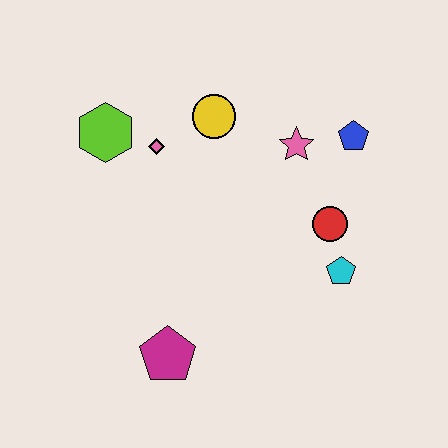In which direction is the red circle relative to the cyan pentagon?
The red circle is above the cyan pentagon.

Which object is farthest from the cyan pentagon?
The lime hexagon is farthest from the cyan pentagon.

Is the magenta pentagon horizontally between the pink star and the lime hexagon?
Yes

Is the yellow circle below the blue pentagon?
No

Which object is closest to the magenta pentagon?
The cyan pentagon is closest to the magenta pentagon.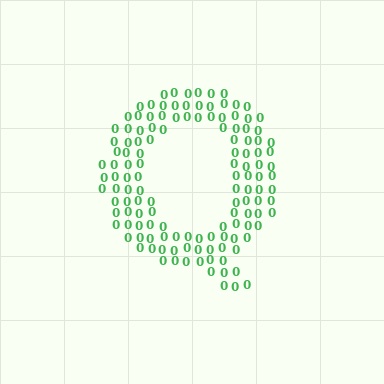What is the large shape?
The large shape is the letter Q.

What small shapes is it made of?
It is made of small digit 0's.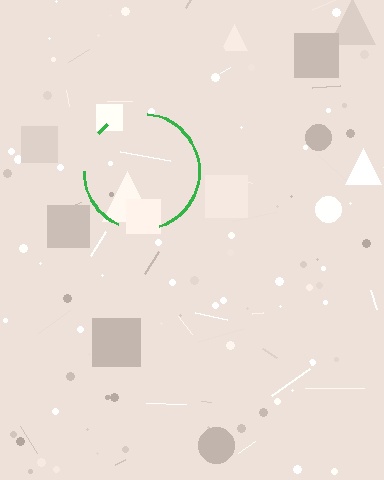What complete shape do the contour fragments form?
The contour fragments form a circle.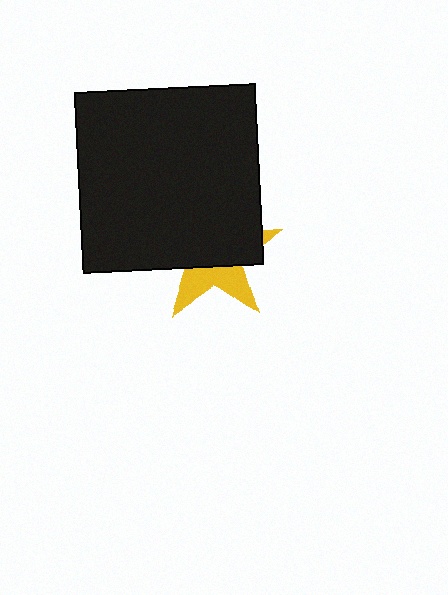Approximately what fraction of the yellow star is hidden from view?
Roughly 64% of the yellow star is hidden behind the black square.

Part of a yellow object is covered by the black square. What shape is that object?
It is a star.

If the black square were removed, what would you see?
You would see the complete yellow star.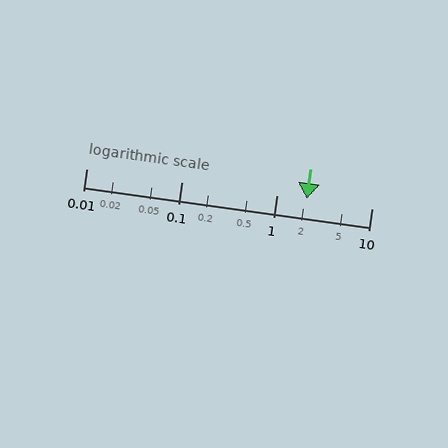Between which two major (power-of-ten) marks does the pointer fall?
The pointer is between 1 and 10.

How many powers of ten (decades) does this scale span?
The scale spans 3 decades, from 0.01 to 10.